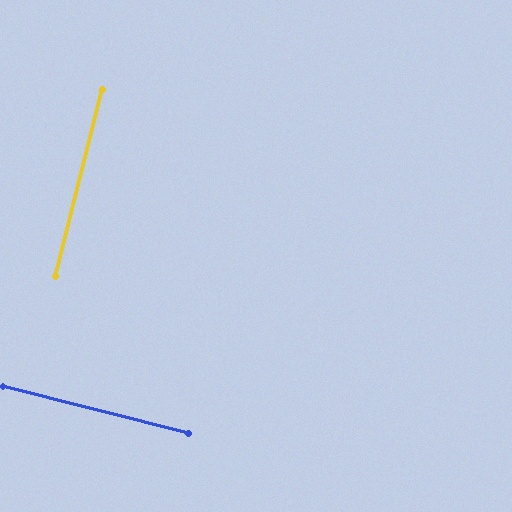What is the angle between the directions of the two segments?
Approximately 90 degrees.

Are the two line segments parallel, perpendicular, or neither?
Perpendicular — they meet at approximately 90°.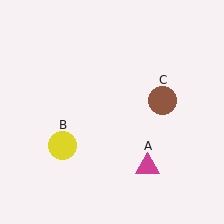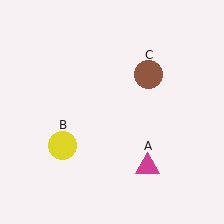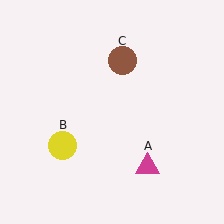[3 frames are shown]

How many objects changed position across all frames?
1 object changed position: brown circle (object C).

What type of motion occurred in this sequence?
The brown circle (object C) rotated counterclockwise around the center of the scene.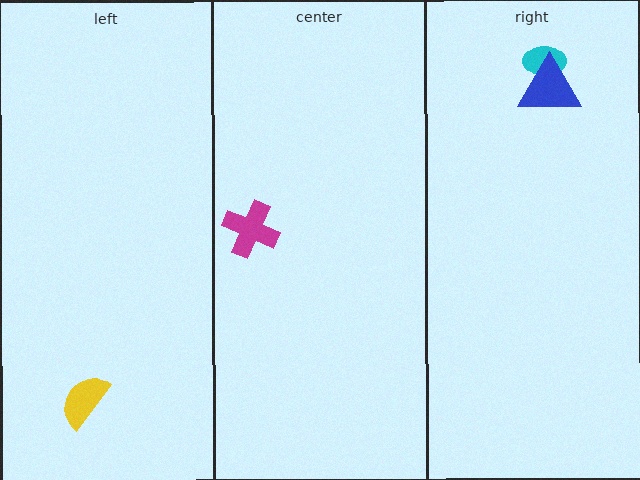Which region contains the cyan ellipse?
The right region.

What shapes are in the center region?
The magenta cross.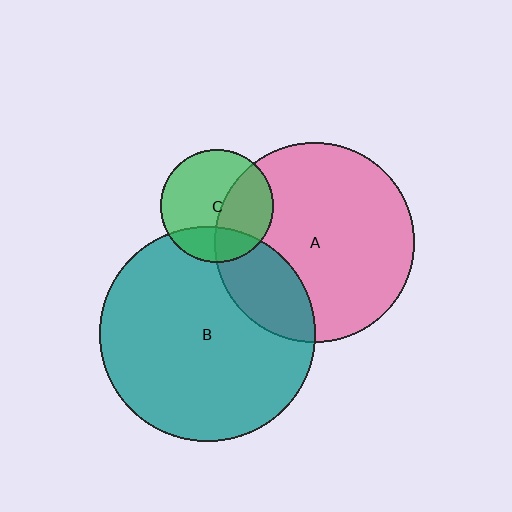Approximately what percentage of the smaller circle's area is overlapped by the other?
Approximately 20%.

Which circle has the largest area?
Circle B (teal).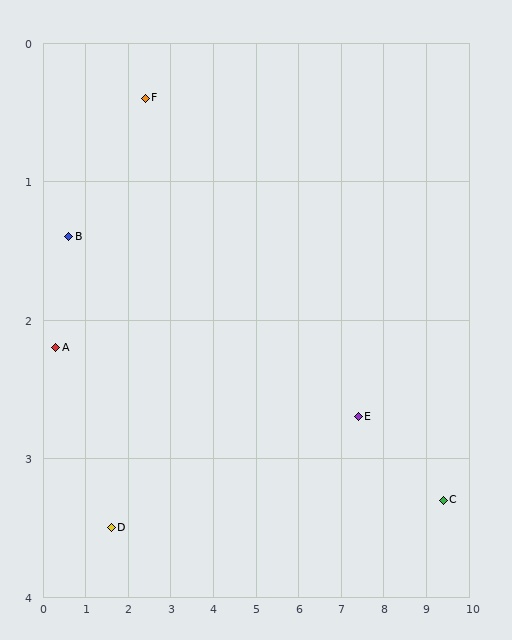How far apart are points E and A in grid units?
Points E and A are about 7.1 grid units apart.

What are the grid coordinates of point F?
Point F is at approximately (2.4, 0.4).